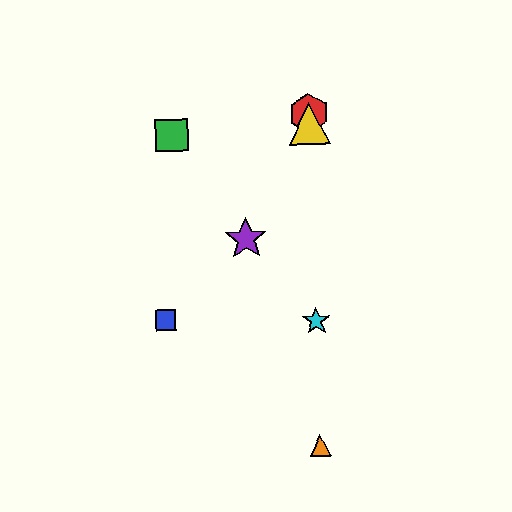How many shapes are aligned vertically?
4 shapes (the red hexagon, the yellow triangle, the orange triangle, the cyan star) are aligned vertically.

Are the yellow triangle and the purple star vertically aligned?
No, the yellow triangle is at x≈309 and the purple star is at x≈246.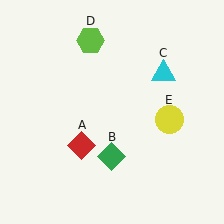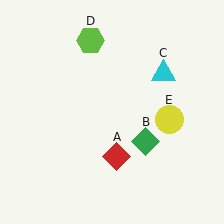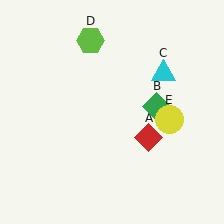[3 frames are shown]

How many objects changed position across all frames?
2 objects changed position: red diamond (object A), green diamond (object B).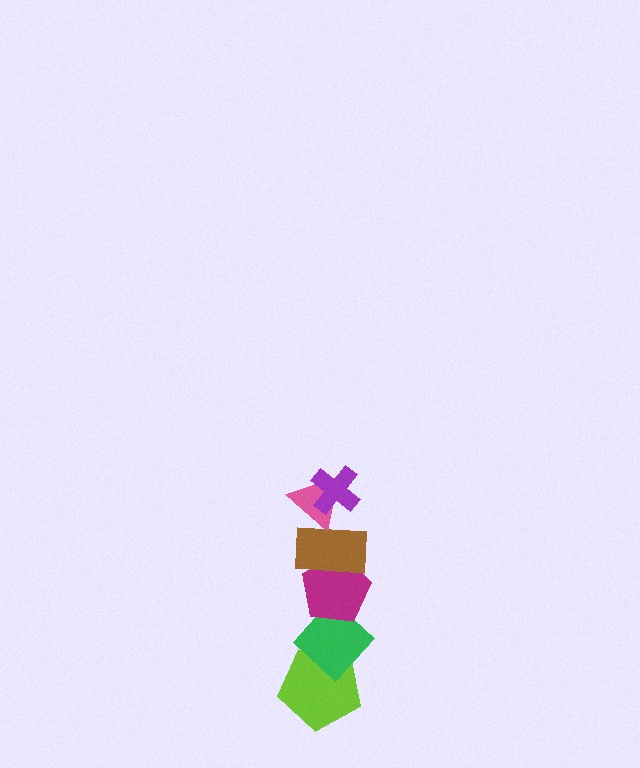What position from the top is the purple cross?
The purple cross is 1st from the top.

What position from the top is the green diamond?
The green diamond is 5th from the top.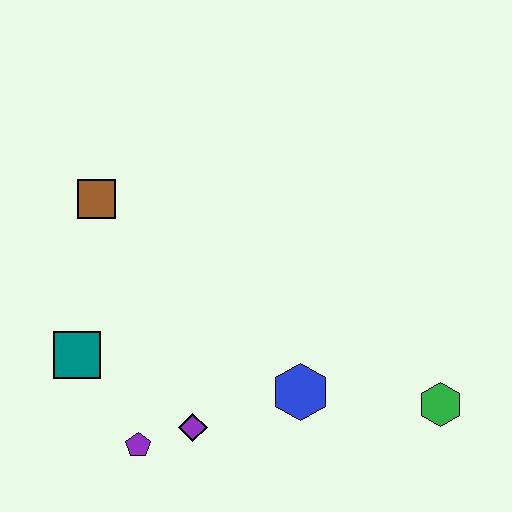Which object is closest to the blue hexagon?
The purple diamond is closest to the blue hexagon.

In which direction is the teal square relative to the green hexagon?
The teal square is to the left of the green hexagon.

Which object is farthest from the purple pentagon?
The green hexagon is farthest from the purple pentagon.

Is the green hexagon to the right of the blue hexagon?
Yes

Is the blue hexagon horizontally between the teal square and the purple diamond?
No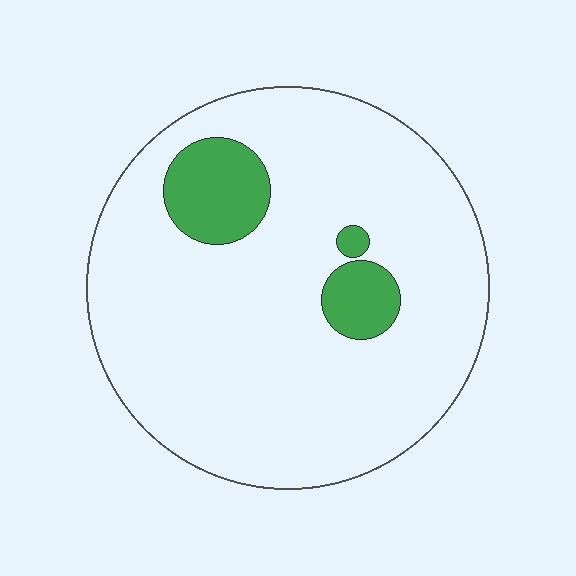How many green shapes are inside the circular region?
3.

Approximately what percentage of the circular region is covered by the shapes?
Approximately 10%.